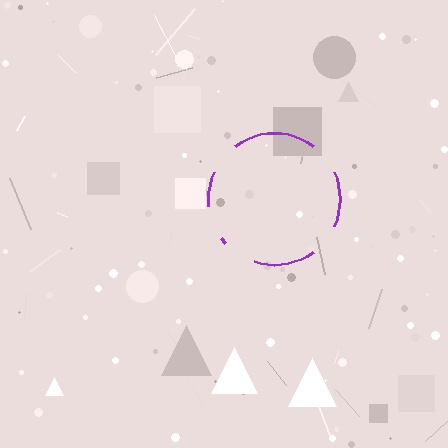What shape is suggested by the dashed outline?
The dashed outline suggests a circle.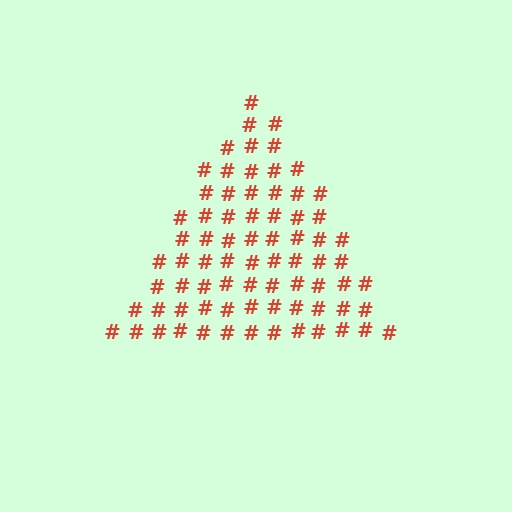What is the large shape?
The large shape is a triangle.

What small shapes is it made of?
It is made of small hash symbols.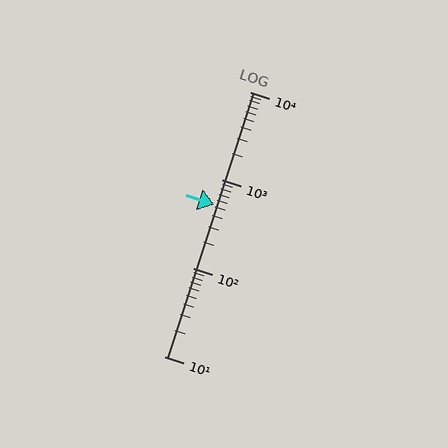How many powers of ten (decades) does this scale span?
The scale spans 3 decades, from 10 to 10000.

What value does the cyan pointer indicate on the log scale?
The pointer indicates approximately 520.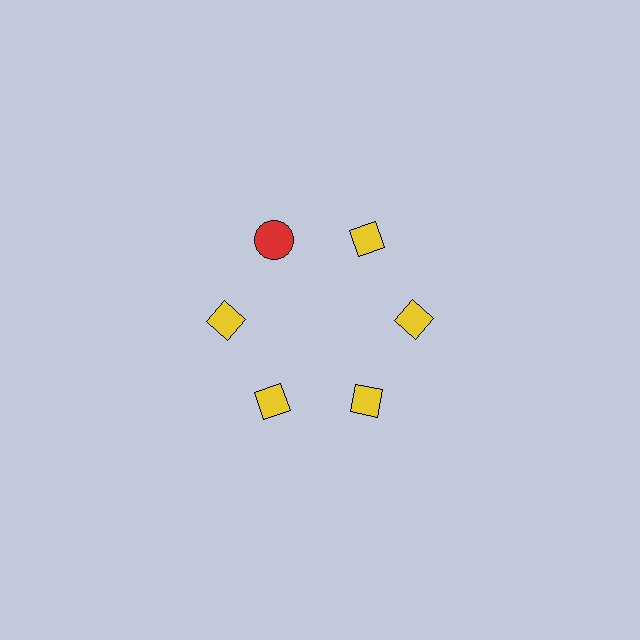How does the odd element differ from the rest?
It differs in both color (red instead of yellow) and shape (circle instead of diamond).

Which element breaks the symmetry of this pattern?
The red circle at roughly the 11 o'clock position breaks the symmetry. All other shapes are yellow diamonds.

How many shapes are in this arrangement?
There are 6 shapes arranged in a ring pattern.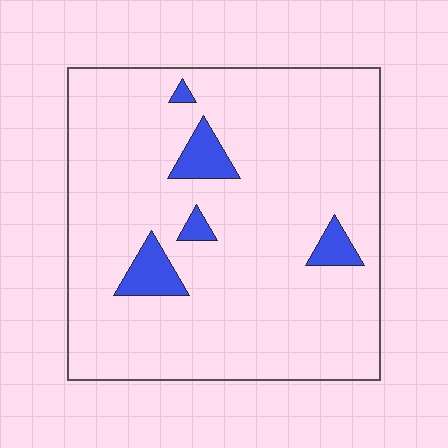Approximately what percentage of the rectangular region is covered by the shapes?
Approximately 10%.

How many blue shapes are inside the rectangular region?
5.